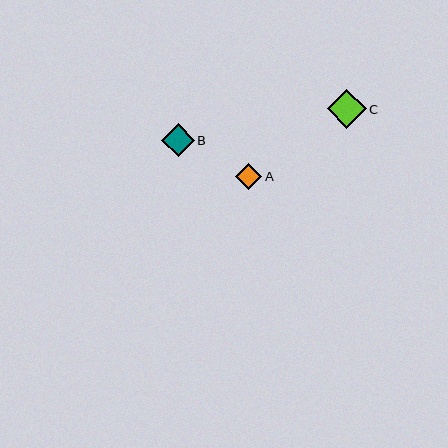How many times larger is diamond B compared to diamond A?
Diamond B is approximately 1.3 times the size of diamond A.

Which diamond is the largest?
Diamond C is the largest with a size of approximately 39 pixels.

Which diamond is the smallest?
Diamond A is the smallest with a size of approximately 26 pixels.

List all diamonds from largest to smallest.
From largest to smallest: C, B, A.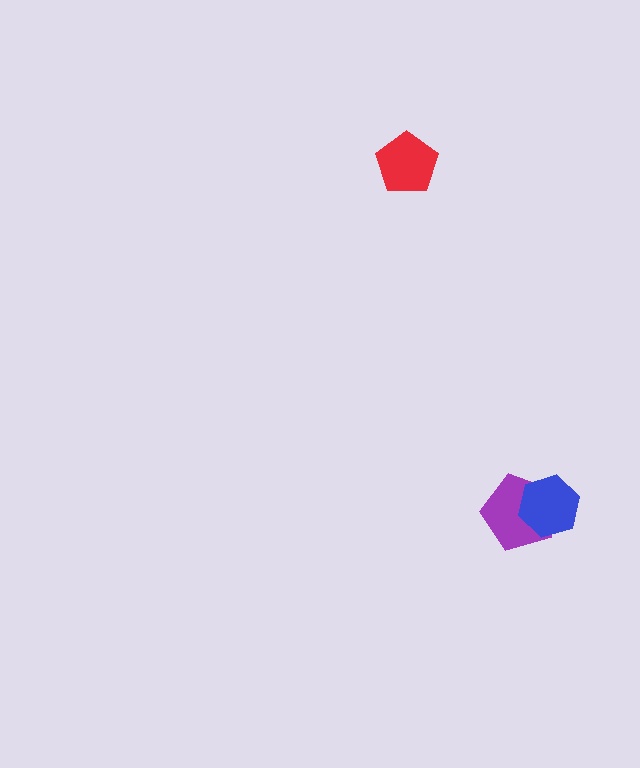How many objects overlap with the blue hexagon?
1 object overlaps with the blue hexagon.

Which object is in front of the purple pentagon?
The blue hexagon is in front of the purple pentagon.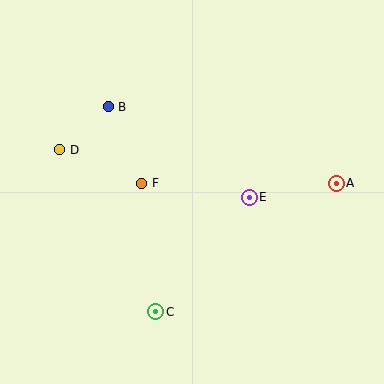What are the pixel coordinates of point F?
Point F is at (142, 183).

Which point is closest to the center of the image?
Point F at (142, 183) is closest to the center.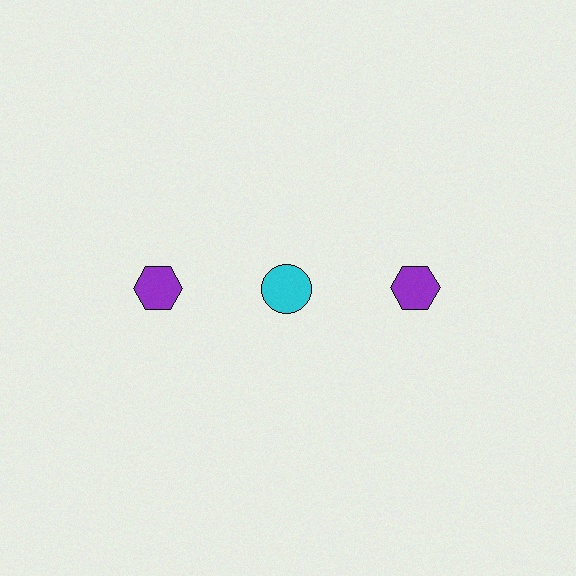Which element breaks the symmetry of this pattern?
The cyan circle in the top row, second from left column breaks the symmetry. All other shapes are purple hexagons.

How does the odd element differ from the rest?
It differs in both color (cyan instead of purple) and shape (circle instead of hexagon).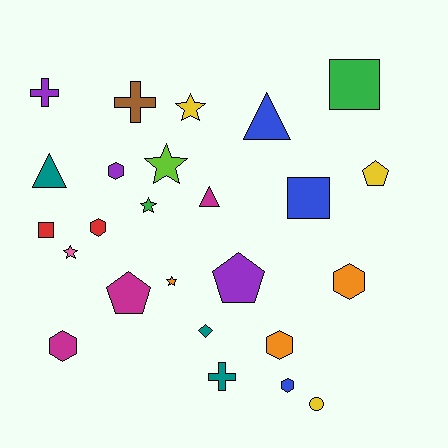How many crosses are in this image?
There are 3 crosses.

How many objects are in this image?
There are 25 objects.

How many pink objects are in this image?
There is 1 pink object.